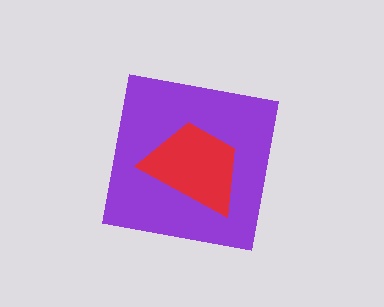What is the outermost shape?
The purple square.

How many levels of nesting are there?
2.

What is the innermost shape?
The red trapezoid.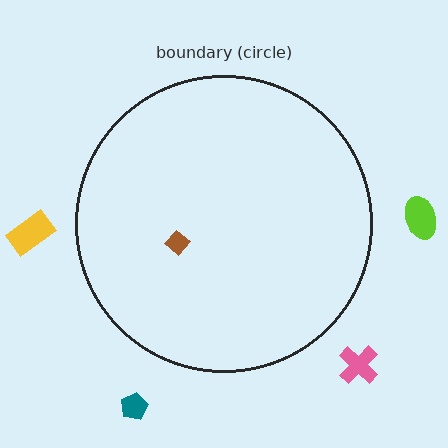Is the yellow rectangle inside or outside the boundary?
Outside.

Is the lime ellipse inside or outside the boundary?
Outside.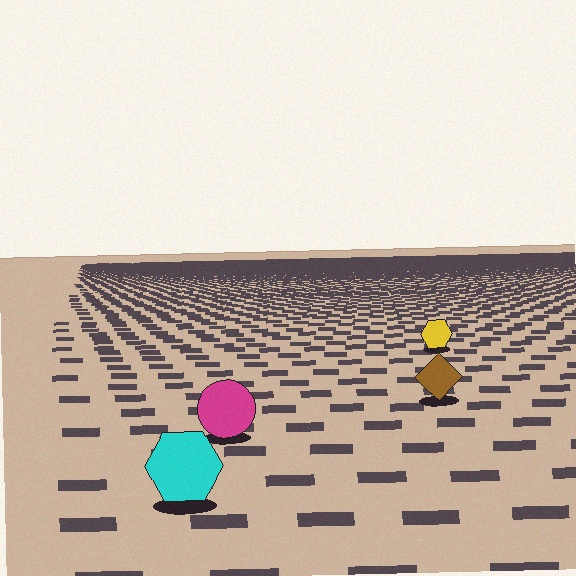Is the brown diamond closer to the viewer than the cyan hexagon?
No. The cyan hexagon is closer — you can tell from the texture gradient: the ground texture is coarser near it.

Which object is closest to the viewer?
The cyan hexagon is closest. The texture marks near it are larger and more spread out.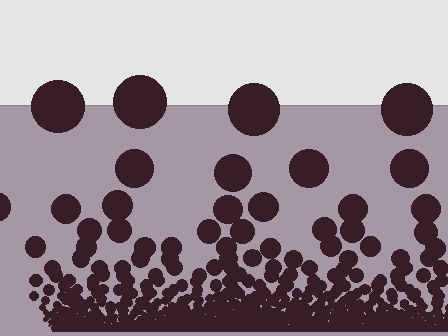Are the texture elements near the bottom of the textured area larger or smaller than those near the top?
Smaller. The gradient is inverted — elements near the bottom are smaller and denser.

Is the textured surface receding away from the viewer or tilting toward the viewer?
The surface appears to tilt toward the viewer. Texture elements get larger and sparser toward the top.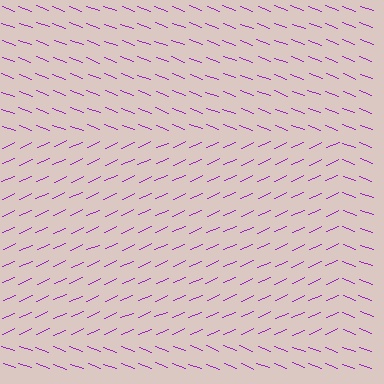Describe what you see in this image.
The image is filled with small purple line segments. A rectangle region in the image has lines oriented differently from the surrounding lines, creating a visible texture boundary.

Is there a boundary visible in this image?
Yes, there is a texture boundary formed by a change in line orientation.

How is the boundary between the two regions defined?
The boundary is defined purely by a change in line orientation (approximately 45 degrees difference). All lines are the same color and thickness.